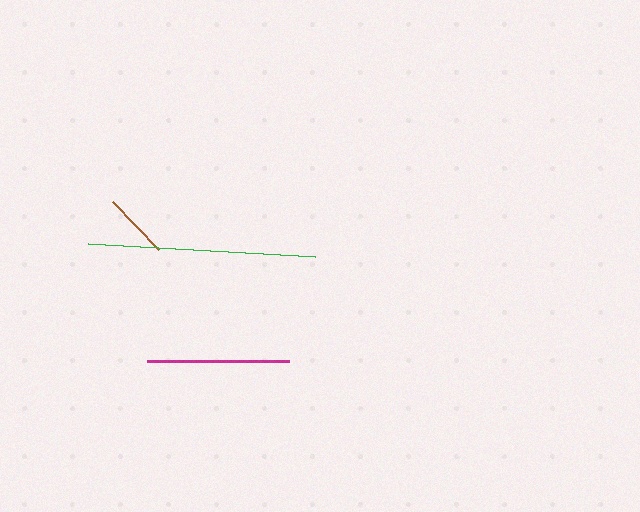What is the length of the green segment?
The green segment is approximately 228 pixels long.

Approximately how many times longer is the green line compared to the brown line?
The green line is approximately 3.5 times the length of the brown line.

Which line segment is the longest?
The green line is the longest at approximately 228 pixels.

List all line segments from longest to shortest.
From longest to shortest: green, magenta, brown.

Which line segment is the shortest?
The brown line is the shortest at approximately 66 pixels.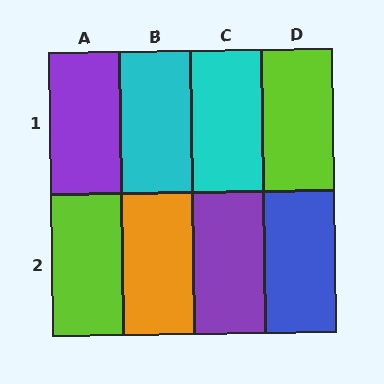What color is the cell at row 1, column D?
Lime.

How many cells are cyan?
2 cells are cyan.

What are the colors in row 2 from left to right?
Lime, orange, purple, blue.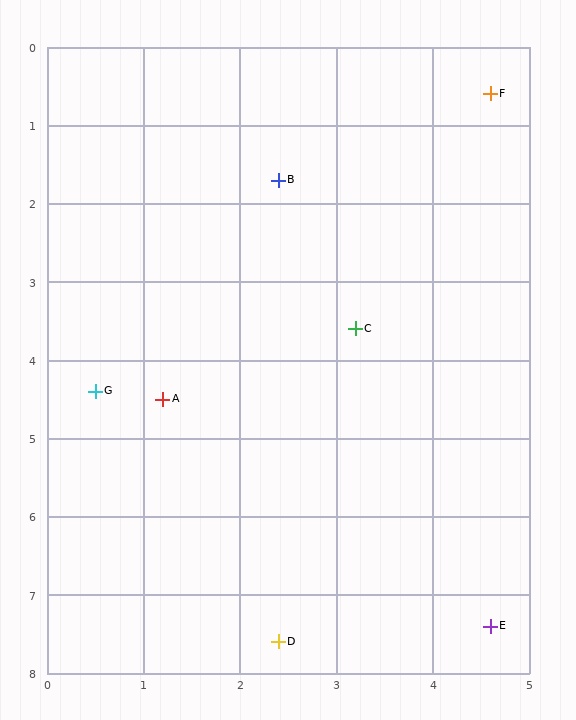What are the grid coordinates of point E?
Point E is at approximately (4.6, 7.4).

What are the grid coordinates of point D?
Point D is at approximately (2.4, 7.6).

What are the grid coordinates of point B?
Point B is at approximately (2.4, 1.7).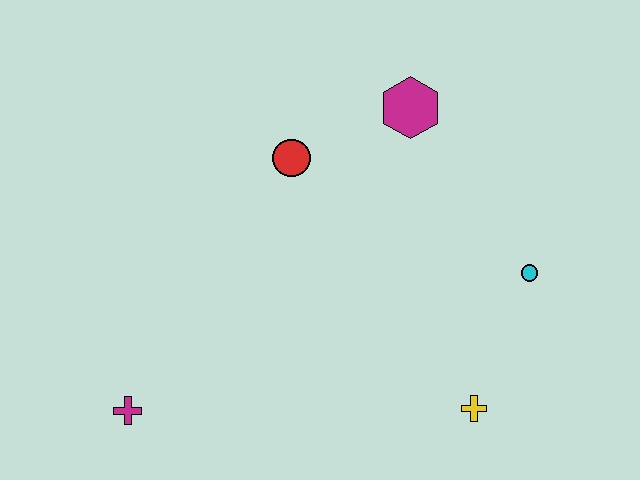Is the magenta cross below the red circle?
Yes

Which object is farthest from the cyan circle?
The magenta cross is farthest from the cyan circle.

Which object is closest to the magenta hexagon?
The red circle is closest to the magenta hexagon.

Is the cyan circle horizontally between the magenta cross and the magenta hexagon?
No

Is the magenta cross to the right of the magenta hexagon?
No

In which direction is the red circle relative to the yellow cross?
The red circle is above the yellow cross.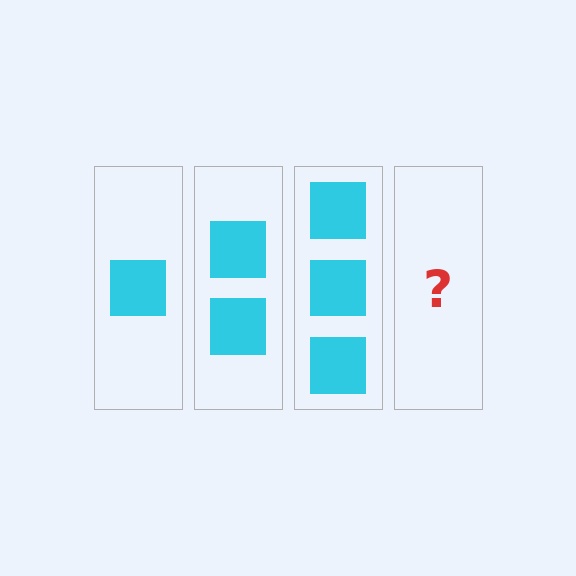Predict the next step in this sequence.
The next step is 4 squares.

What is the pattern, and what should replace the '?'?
The pattern is that each step adds one more square. The '?' should be 4 squares.